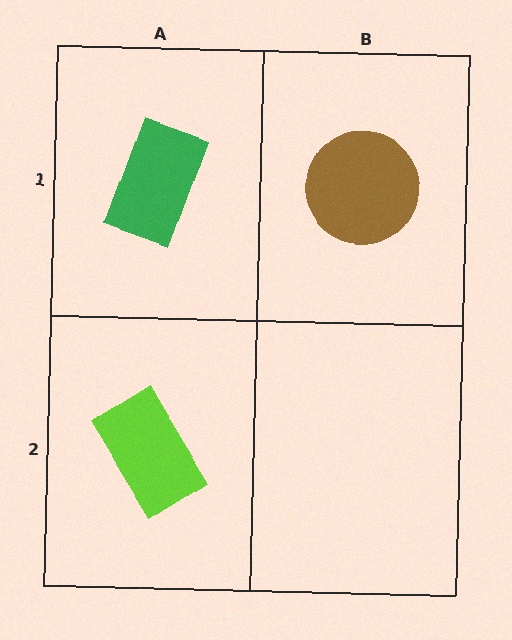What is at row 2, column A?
A lime rectangle.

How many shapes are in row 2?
1 shape.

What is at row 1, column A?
A green rectangle.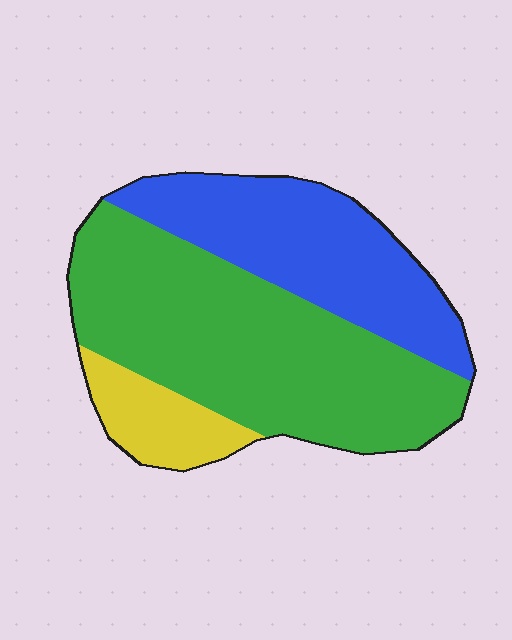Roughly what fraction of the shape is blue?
Blue takes up about one third (1/3) of the shape.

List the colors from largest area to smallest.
From largest to smallest: green, blue, yellow.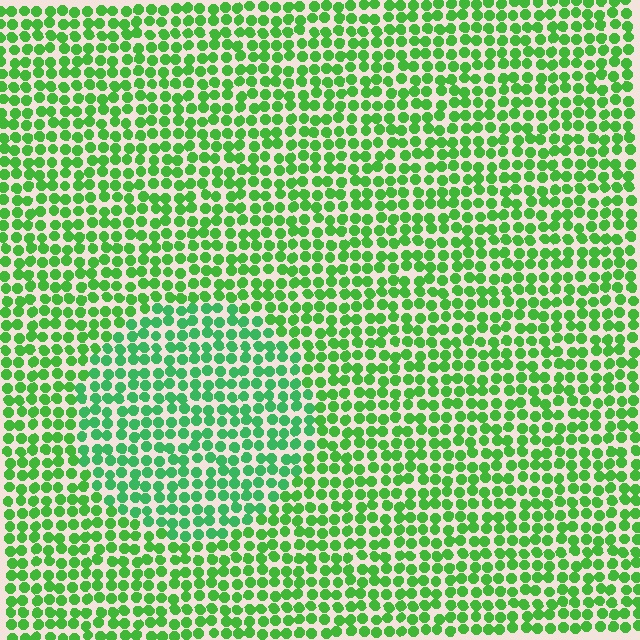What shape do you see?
I see a circle.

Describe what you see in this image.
The image is filled with small green elements in a uniform arrangement. A circle-shaped region is visible where the elements are tinted to a slightly different hue, forming a subtle color boundary.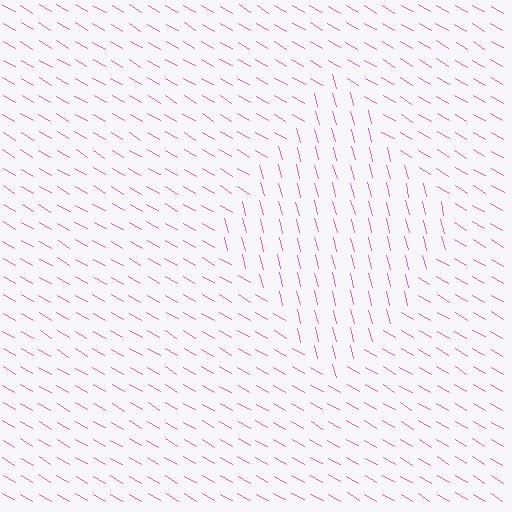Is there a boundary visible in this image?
Yes, there is a texture boundary formed by a change in line orientation.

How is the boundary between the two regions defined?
The boundary is defined purely by a change in line orientation (approximately 45 degrees difference). All lines are the same color and thickness.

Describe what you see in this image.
The image is filled with small pink line segments. A diamond region in the image has lines oriented differently from the surrounding lines, creating a visible texture boundary.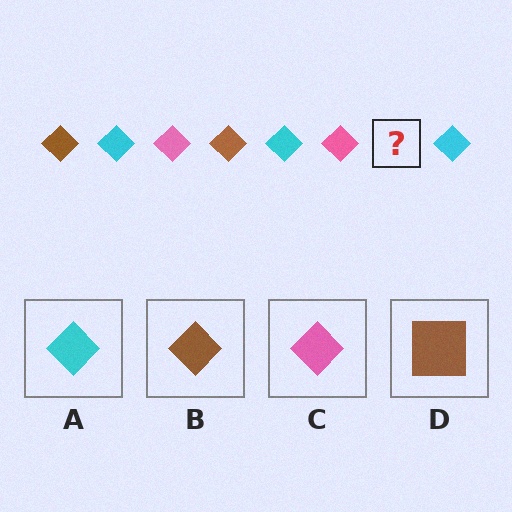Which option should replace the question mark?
Option B.